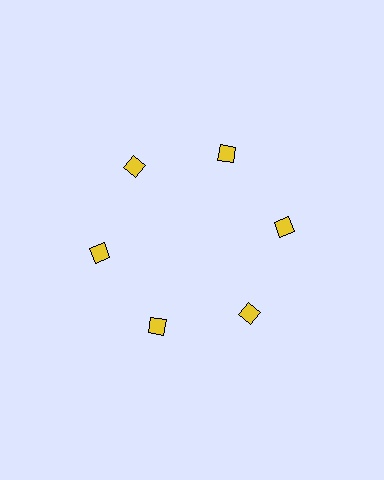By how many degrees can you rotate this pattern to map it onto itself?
The pattern maps onto itself every 60 degrees of rotation.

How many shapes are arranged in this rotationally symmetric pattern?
There are 6 shapes, arranged in 6 groups of 1.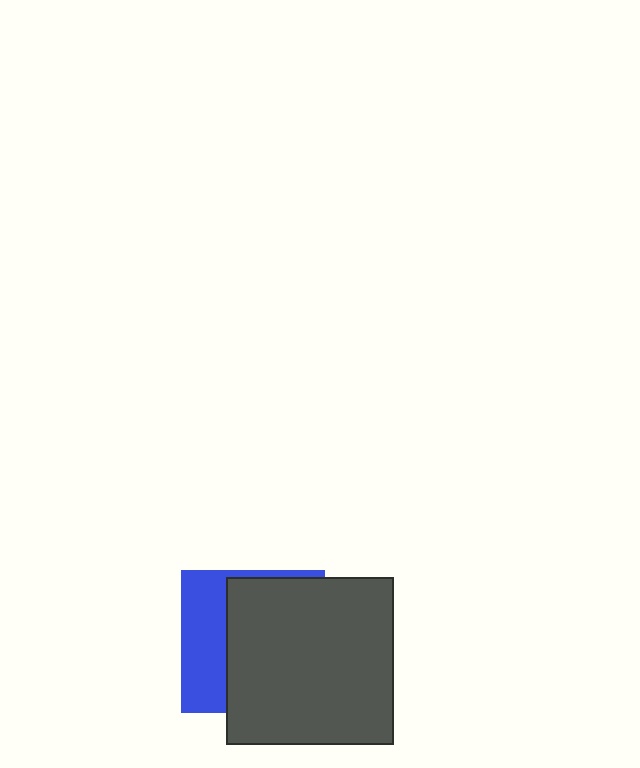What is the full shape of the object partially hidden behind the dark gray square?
The partially hidden object is a blue square.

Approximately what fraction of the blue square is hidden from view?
Roughly 66% of the blue square is hidden behind the dark gray square.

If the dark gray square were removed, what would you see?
You would see the complete blue square.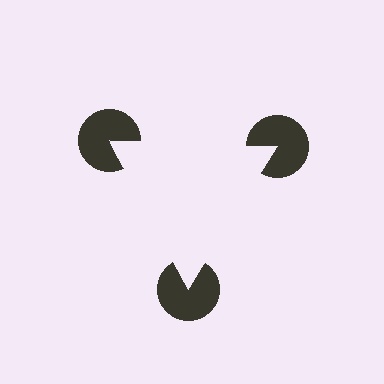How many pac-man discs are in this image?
There are 3 — one at each vertex of the illusory triangle.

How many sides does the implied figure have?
3 sides.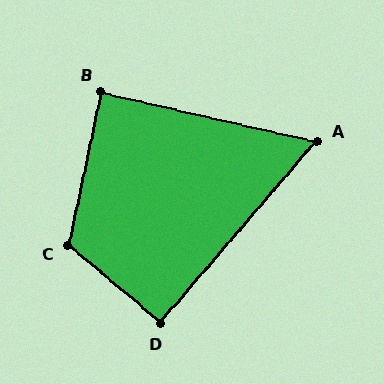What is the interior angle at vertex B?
Approximately 89 degrees (approximately right).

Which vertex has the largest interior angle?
C, at approximately 118 degrees.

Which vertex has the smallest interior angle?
A, at approximately 62 degrees.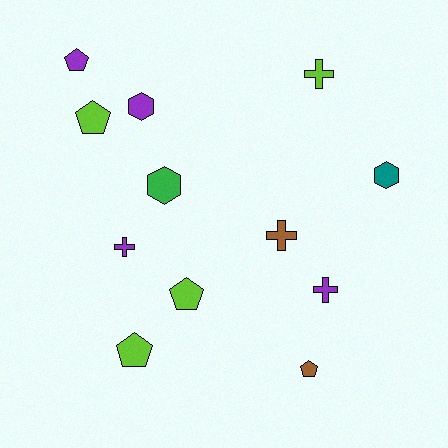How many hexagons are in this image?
There are 3 hexagons.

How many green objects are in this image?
There is 1 green object.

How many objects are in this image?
There are 12 objects.